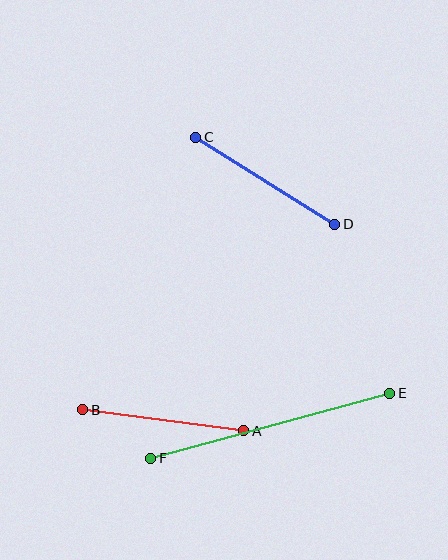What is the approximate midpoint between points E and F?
The midpoint is at approximately (270, 426) pixels.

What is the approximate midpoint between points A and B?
The midpoint is at approximately (163, 420) pixels.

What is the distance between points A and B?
The distance is approximately 162 pixels.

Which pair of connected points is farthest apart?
Points E and F are farthest apart.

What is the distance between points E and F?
The distance is approximately 248 pixels.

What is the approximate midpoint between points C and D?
The midpoint is at approximately (265, 181) pixels.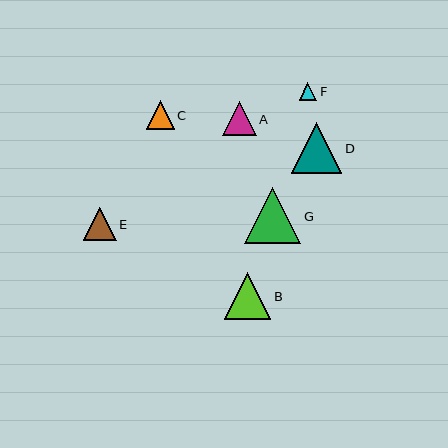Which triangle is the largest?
Triangle G is the largest with a size of approximately 56 pixels.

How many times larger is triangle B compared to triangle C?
Triangle B is approximately 1.7 times the size of triangle C.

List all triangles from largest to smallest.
From largest to smallest: G, D, B, A, E, C, F.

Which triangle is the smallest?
Triangle F is the smallest with a size of approximately 18 pixels.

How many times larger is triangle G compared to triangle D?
Triangle G is approximately 1.1 times the size of triangle D.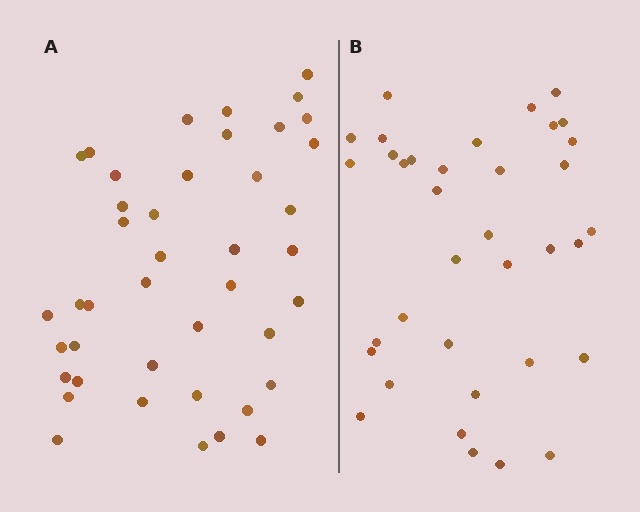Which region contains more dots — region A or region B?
Region A (the left region) has more dots.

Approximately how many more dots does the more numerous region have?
Region A has about 6 more dots than region B.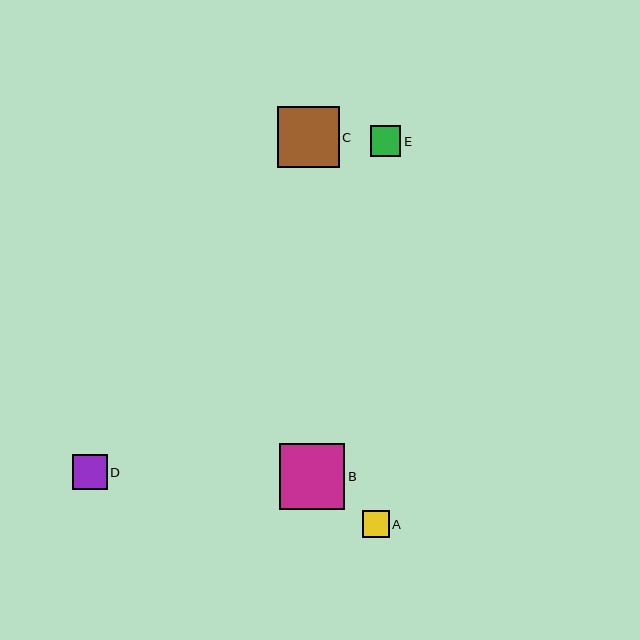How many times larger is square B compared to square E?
Square B is approximately 2.1 times the size of square E.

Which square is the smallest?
Square A is the smallest with a size of approximately 27 pixels.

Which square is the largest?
Square B is the largest with a size of approximately 66 pixels.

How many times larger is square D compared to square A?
Square D is approximately 1.3 times the size of square A.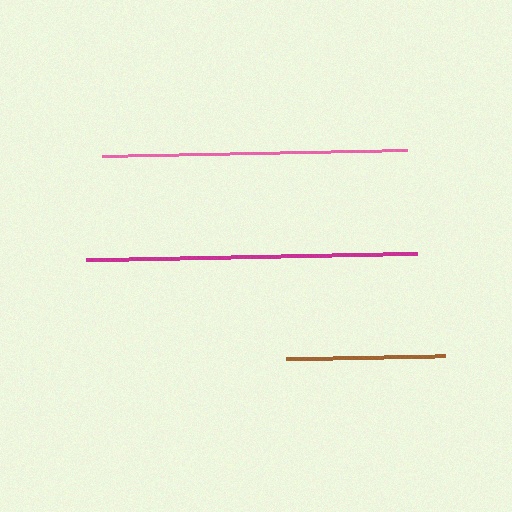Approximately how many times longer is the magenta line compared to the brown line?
The magenta line is approximately 2.1 times the length of the brown line.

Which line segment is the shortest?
The brown line is the shortest at approximately 160 pixels.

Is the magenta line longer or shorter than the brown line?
The magenta line is longer than the brown line.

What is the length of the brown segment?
The brown segment is approximately 160 pixels long.